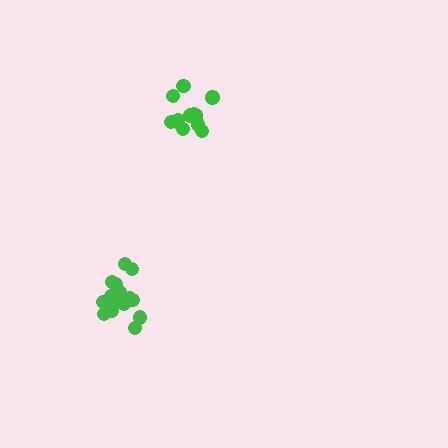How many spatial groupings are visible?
There are 2 spatial groupings.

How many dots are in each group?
Group 1: 13 dots, Group 2: 15 dots (28 total).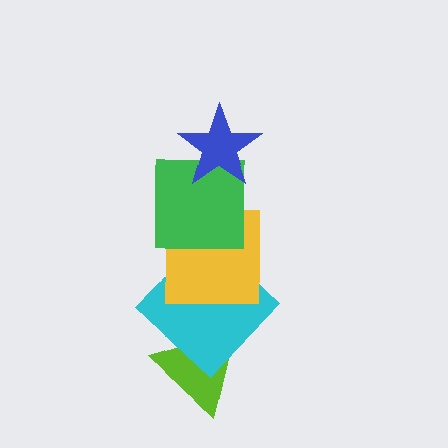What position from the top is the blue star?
The blue star is 1st from the top.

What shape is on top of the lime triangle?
The cyan diamond is on top of the lime triangle.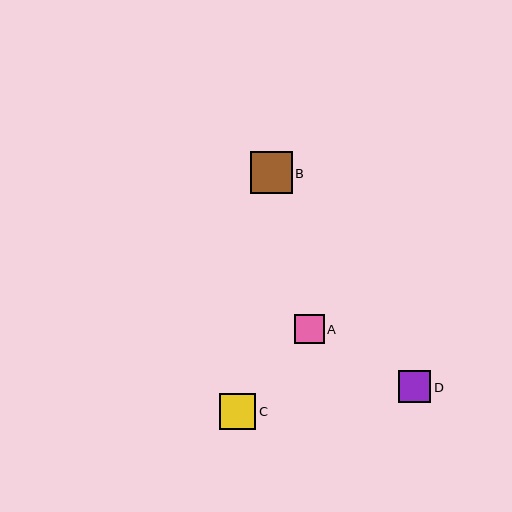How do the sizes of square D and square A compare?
Square D and square A are approximately the same size.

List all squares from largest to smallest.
From largest to smallest: B, C, D, A.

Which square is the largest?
Square B is the largest with a size of approximately 42 pixels.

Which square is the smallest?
Square A is the smallest with a size of approximately 29 pixels.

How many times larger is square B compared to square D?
Square B is approximately 1.3 times the size of square D.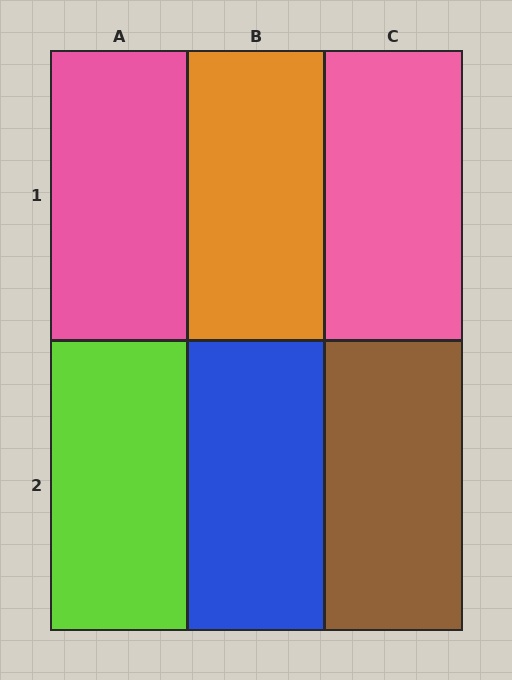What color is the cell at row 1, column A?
Pink.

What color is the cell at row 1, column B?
Orange.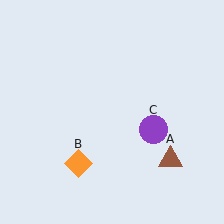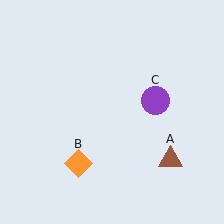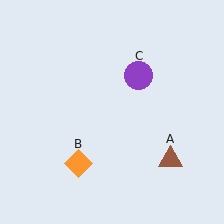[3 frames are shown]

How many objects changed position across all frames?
1 object changed position: purple circle (object C).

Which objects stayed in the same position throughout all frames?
Brown triangle (object A) and orange diamond (object B) remained stationary.